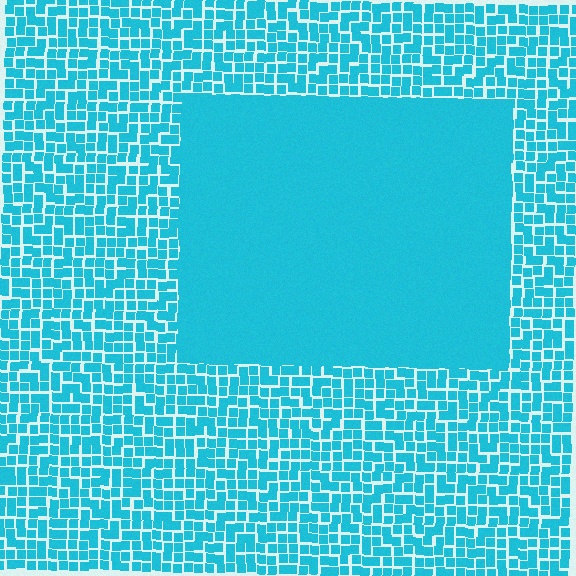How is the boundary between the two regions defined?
The boundary is defined by a change in element density (approximately 2.3x ratio). All elements are the same color, size, and shape.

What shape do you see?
I see a rectangle.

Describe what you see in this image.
The image contains small cyan elements arranged at two different densities. A rectangle-shaped region is visible where the elements are more densely packed than the surrounding area.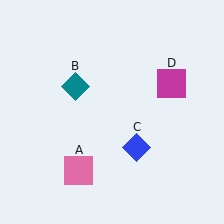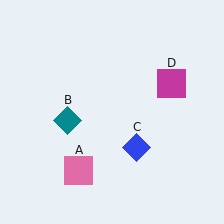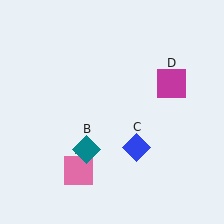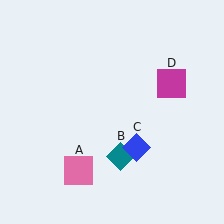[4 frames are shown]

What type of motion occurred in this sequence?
The teal diamond (object B) rotated counterclockwise around the center of the scene.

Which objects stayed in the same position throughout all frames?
Pink square (object A) and blue diamond (object C) and magenta square (object D) remained stationary.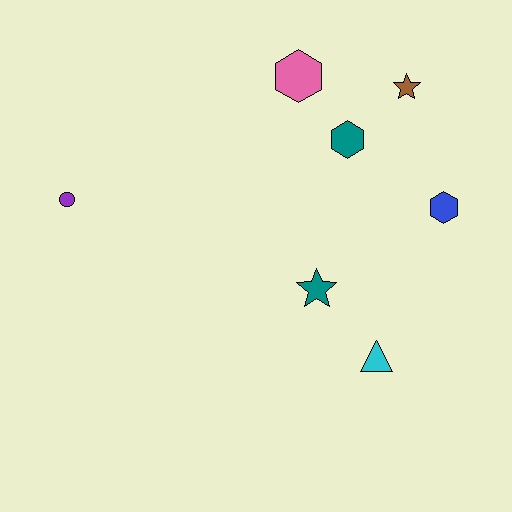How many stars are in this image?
There are 2 stars.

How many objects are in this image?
There are 7 objects.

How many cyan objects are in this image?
There is 1 cyan object.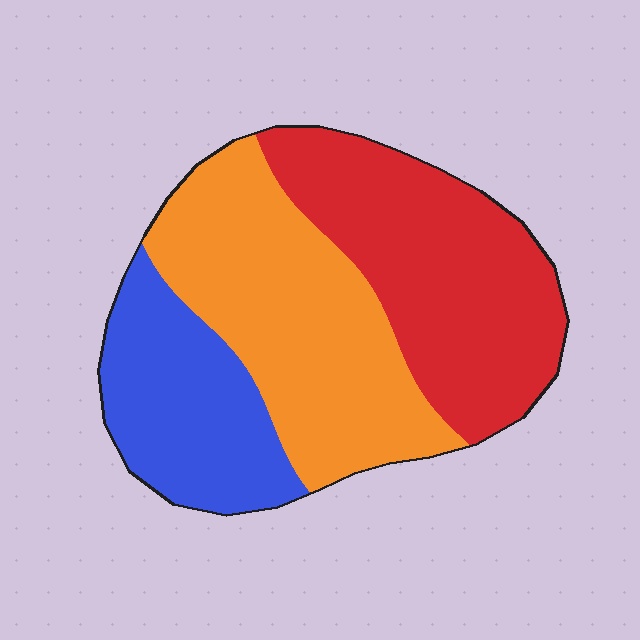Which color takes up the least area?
Blue, at roughly 25%.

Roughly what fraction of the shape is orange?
Orange covers about 40% of the shape.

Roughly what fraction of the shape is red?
Red covers around 35% of the shape.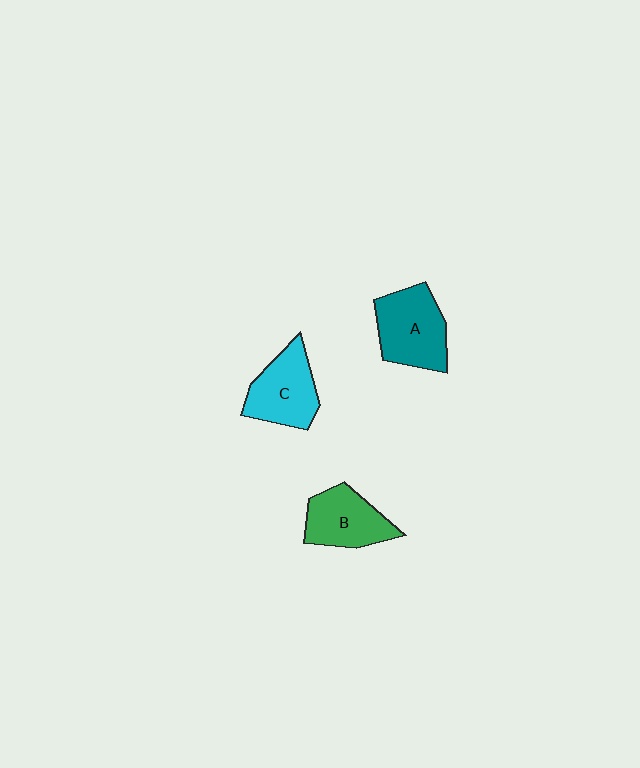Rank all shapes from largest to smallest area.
From largest to smallest: A (teal), C (cyan), B (green).